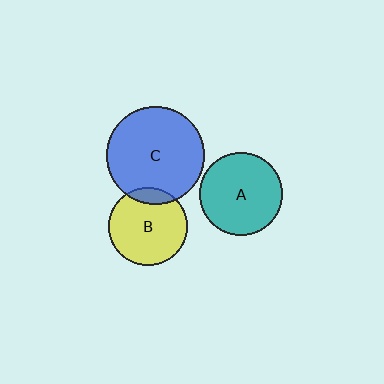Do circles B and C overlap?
Yes.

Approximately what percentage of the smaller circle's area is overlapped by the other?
Approximately 10%.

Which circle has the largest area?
Circle C (blue).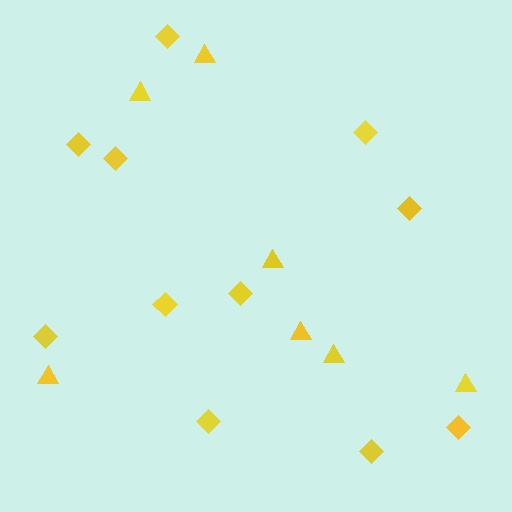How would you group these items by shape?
There are 2 groups: one group of diamonds (11) and one group of triangles (7).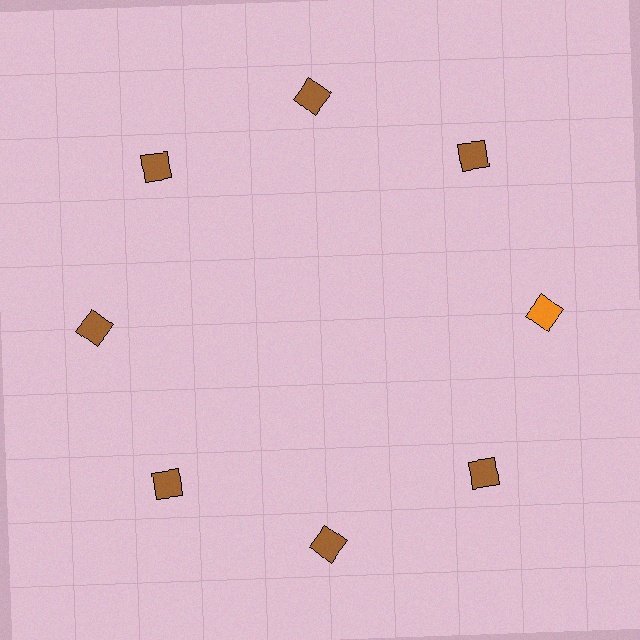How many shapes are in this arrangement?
There are 8 shapes arranged in a ring pattern.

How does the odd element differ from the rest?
It has a different color: orange instead of brown.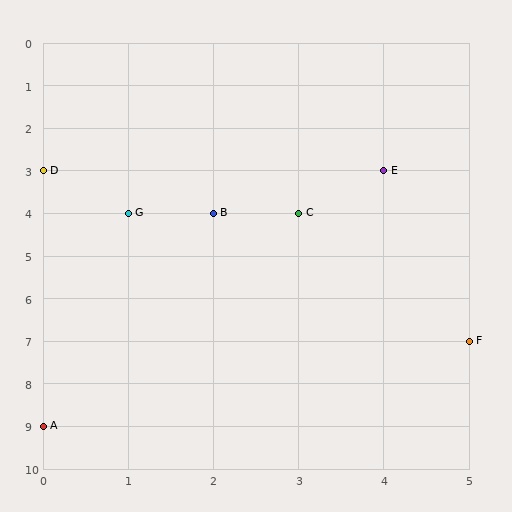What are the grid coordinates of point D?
Point D is at grid coordinates (0, 3).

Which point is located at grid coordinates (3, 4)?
Point C is at (3, 4).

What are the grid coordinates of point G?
Point G is at grid coordinates (1, 4).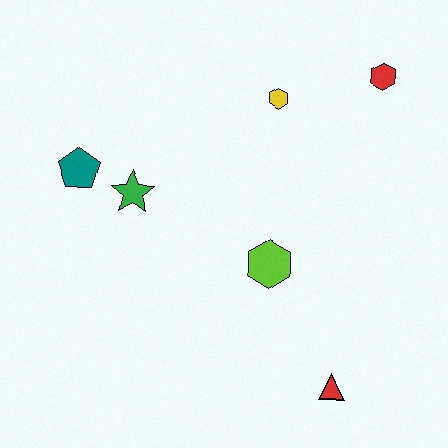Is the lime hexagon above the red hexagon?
No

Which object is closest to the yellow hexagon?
The red hexagon is closest to the yellow hexagon.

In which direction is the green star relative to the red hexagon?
The green star is to the left of the red hexagon.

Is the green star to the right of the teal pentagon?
Yes